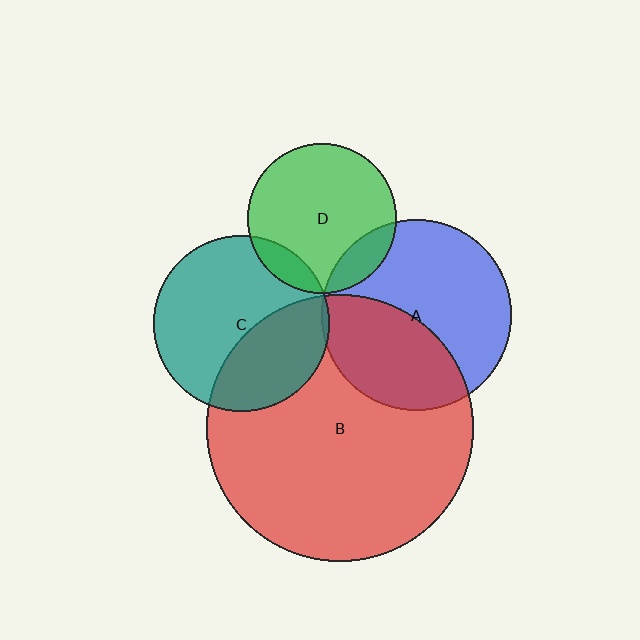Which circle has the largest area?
Circle B (red).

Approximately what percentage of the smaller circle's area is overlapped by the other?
Approximately 40%.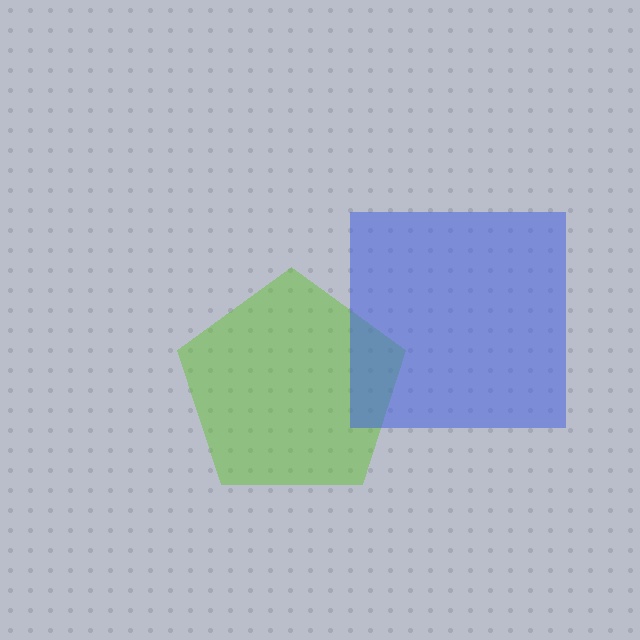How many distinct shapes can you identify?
There are 2 distinct shapes: a lime pentagon, a blue square.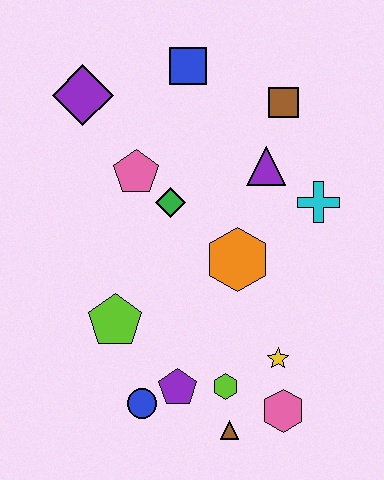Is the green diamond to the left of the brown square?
Yes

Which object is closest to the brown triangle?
The lime hexagon is closest to the brown triangle.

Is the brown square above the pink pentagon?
Yes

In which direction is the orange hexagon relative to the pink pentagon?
The orange hexagon is to the right of the pink pentagon.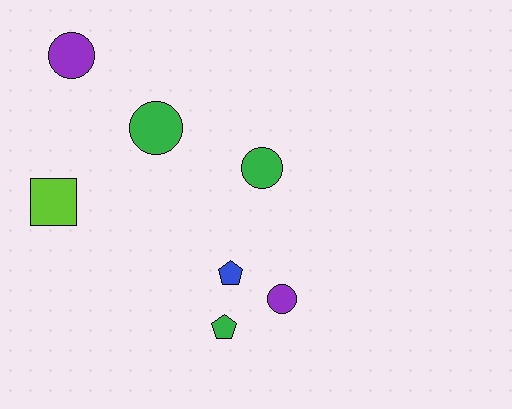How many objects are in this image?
There are 7 objects.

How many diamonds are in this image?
There are no diamonds.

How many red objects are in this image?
There are no red objects.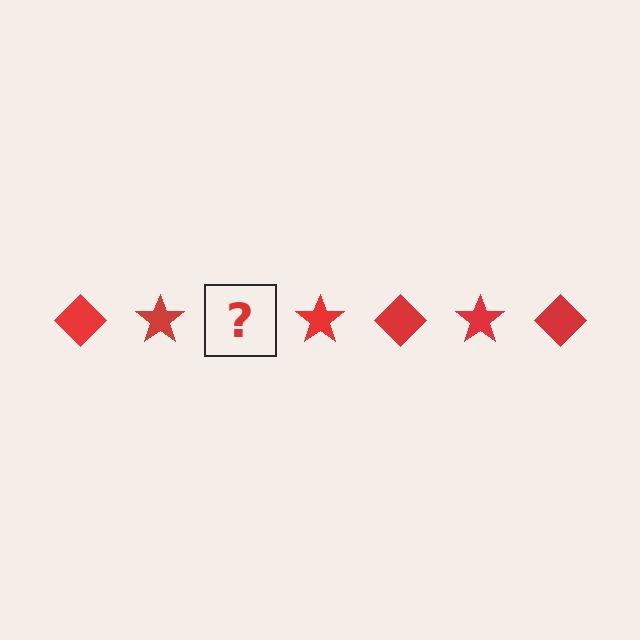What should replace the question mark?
The question mark should be replaced with a red diamond.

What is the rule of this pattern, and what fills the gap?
The rule is that the pattern cycles through diamond, star shapes in red. The gap should be filled with a red diamond.